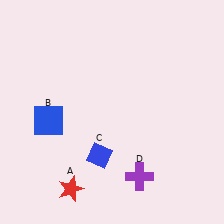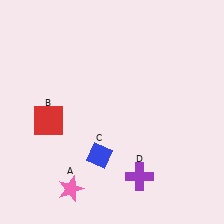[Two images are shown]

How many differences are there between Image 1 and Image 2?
There are 2 differences between the two images.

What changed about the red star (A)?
In Image 1, A is red. In Image 2, it changed to pink.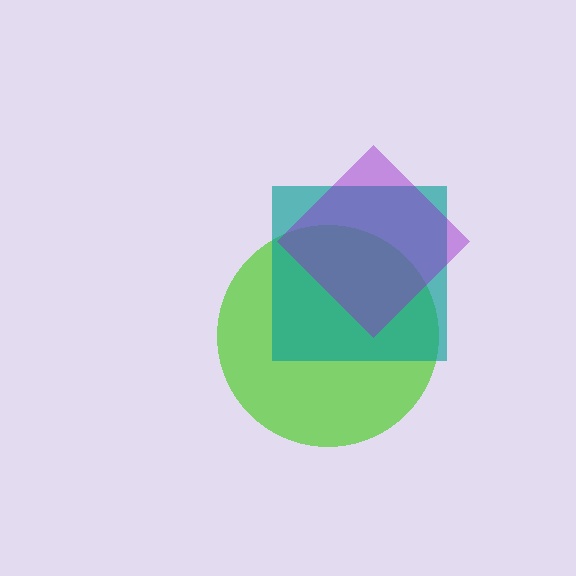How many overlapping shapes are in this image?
There are 3 overlapping shapes in the image.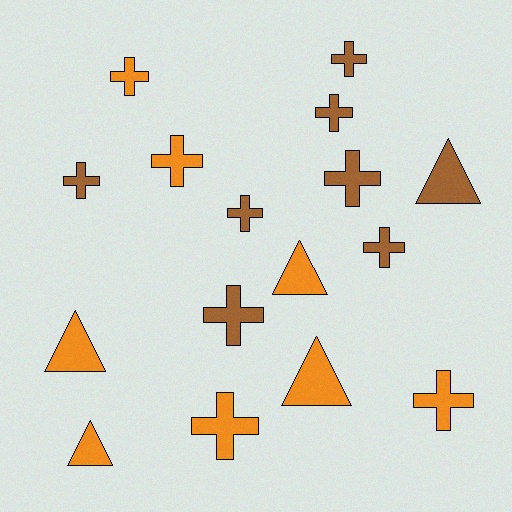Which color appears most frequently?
Brown, with 8 objects.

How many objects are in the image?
There are 16 objects.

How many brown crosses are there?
There are 7 brown crosses.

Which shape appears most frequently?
Cross, with 11 objects.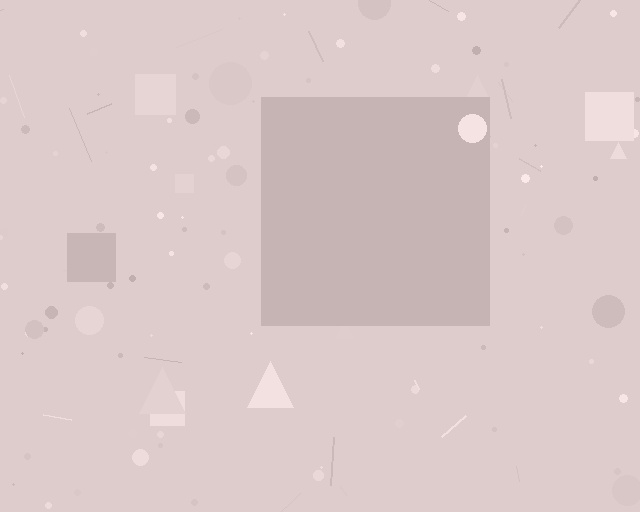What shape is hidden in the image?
A square is hidden in the image.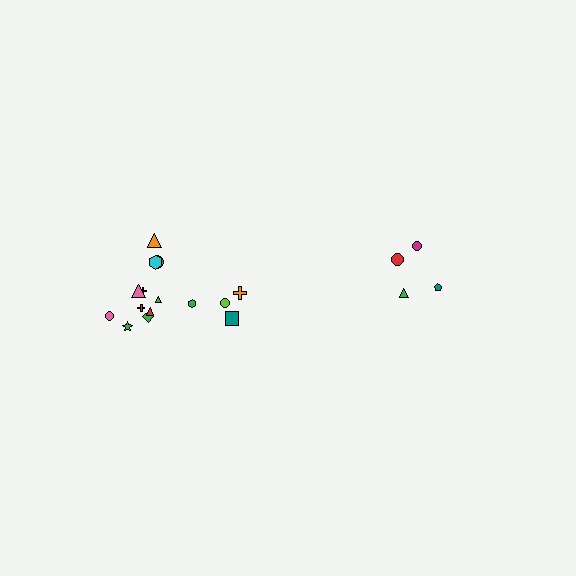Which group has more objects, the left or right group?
The left group.